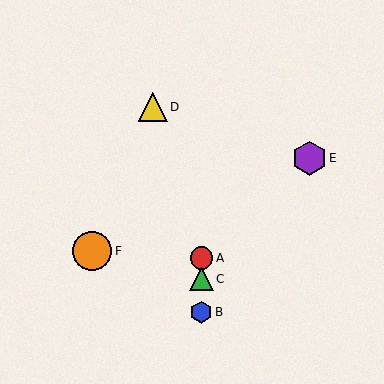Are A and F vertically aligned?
No, A is at x≈201 and F is at x≈92.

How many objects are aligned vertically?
3 objects (A, B, C) are aligned vertically.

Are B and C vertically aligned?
Yes, both are at x≈201.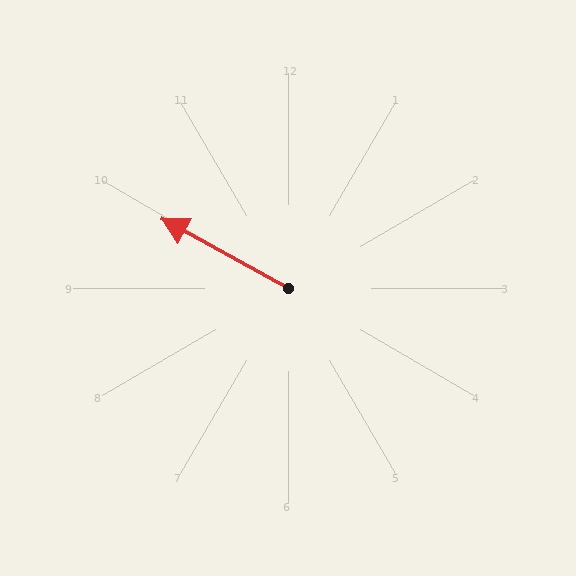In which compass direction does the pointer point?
Northwest.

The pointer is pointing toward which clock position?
Roughly 10 o'clock.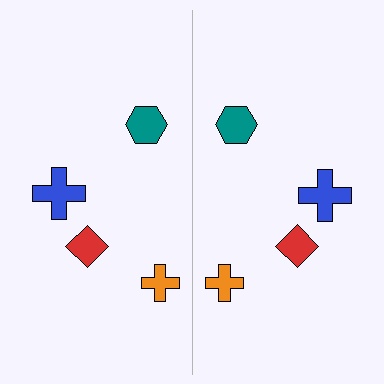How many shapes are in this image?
There are 8 shapes in this image.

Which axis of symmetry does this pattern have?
The pattern has a vertical axis of symmetry running through the center of the image.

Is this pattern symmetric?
Yes, this pattern has bilateral (reflection) symmetry.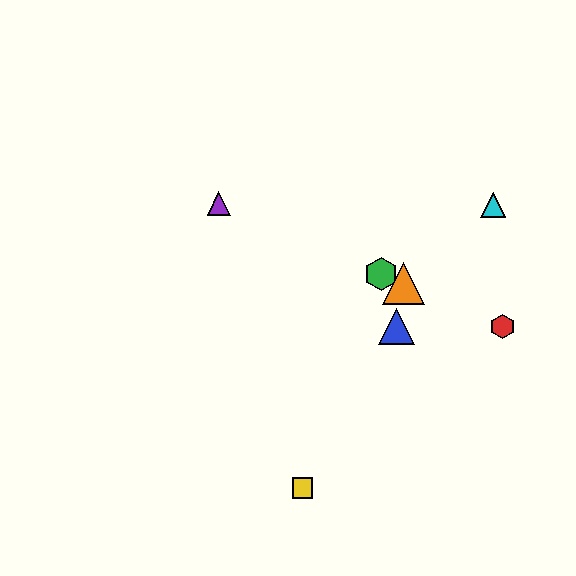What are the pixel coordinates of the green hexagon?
The green hexagon is at (381, 274).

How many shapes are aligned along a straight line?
4 shapes (the red hexagon, the green hexagon, the purple triangle, the orange triangle) are aligned along a straight line.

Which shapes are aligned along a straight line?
The red hexagon, the green hexagon, the purple triangle, the orange triangle are aligned along a straight line.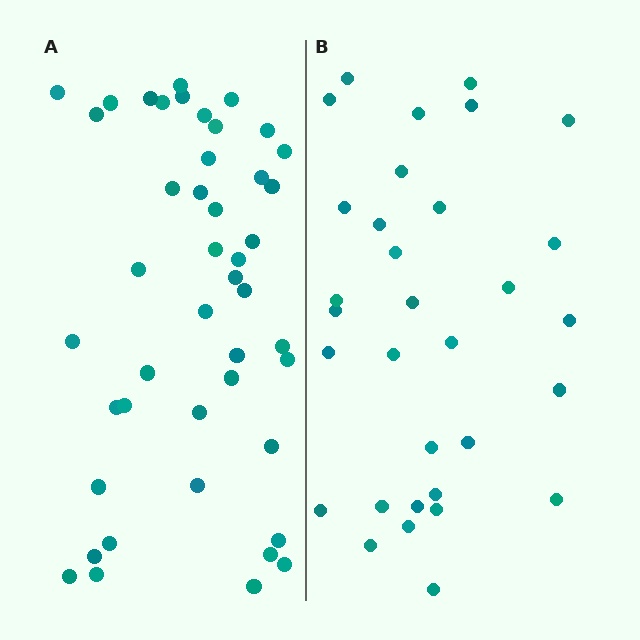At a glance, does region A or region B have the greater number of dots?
Region A (the left region) has more dots.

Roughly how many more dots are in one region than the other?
Region A has approximately 15 more dots than region B.